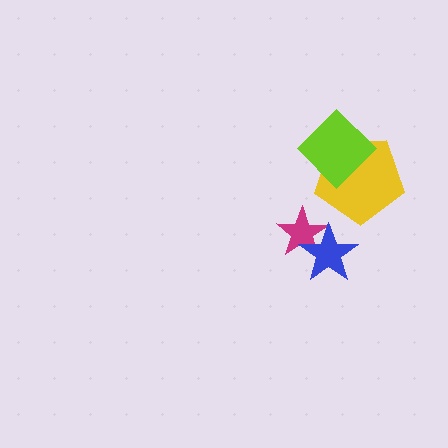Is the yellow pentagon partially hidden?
Yes, it is partially covered by another shape.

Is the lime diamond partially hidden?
No, no other shape covers it.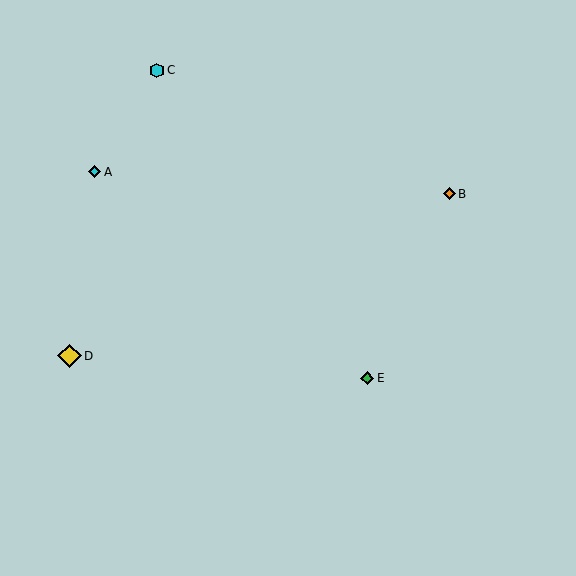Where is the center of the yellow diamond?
The center of the yellow diamond is at (69, 356).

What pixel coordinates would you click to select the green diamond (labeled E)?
Click at (367, 378) to select the green diamond E.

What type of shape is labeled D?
Shape D is a yellow diamond.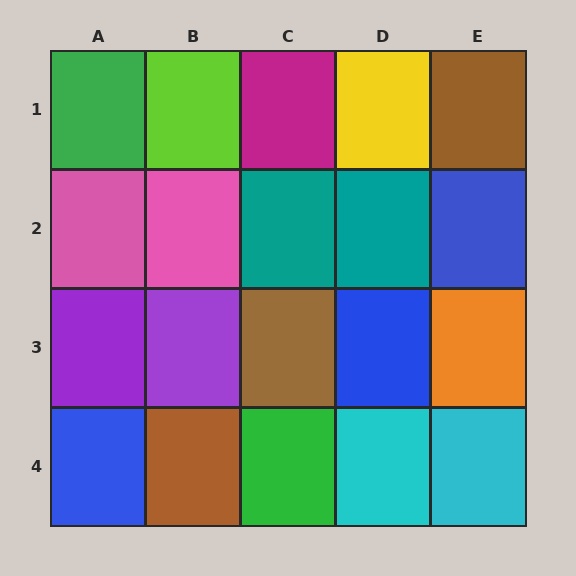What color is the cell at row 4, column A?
Blue.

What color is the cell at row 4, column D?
Cyan.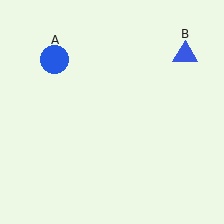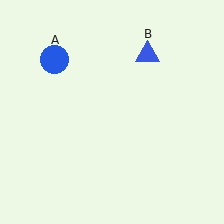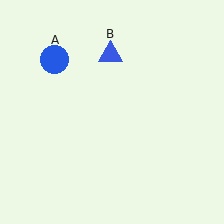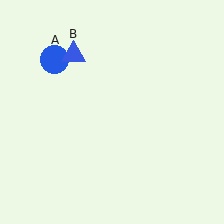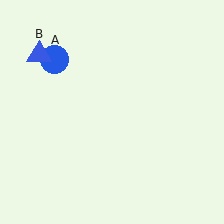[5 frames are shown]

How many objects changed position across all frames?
1 object changed position: blue triangle (object B).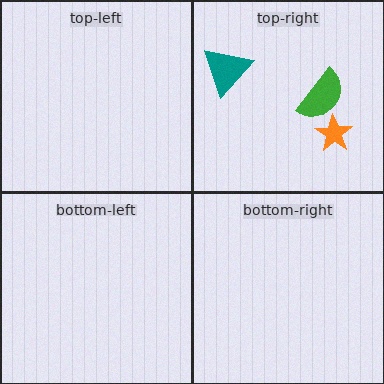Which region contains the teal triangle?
The top-right region.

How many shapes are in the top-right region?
3.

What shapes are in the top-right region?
The teal triangle, the green semicircle, the orange star.